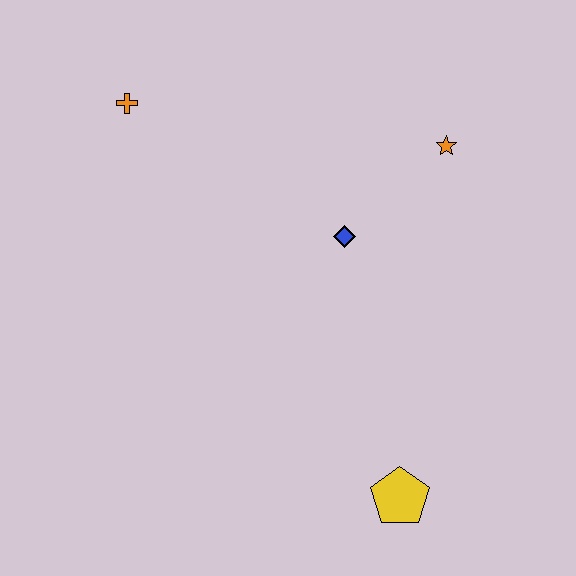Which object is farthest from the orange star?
The yellow pentagon is farthest from the orange star.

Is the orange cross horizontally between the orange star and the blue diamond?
No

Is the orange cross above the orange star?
Yes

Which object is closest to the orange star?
The blue diamond is closest to the orange star.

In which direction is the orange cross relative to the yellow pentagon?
The orange cross is above the yellow pentagon.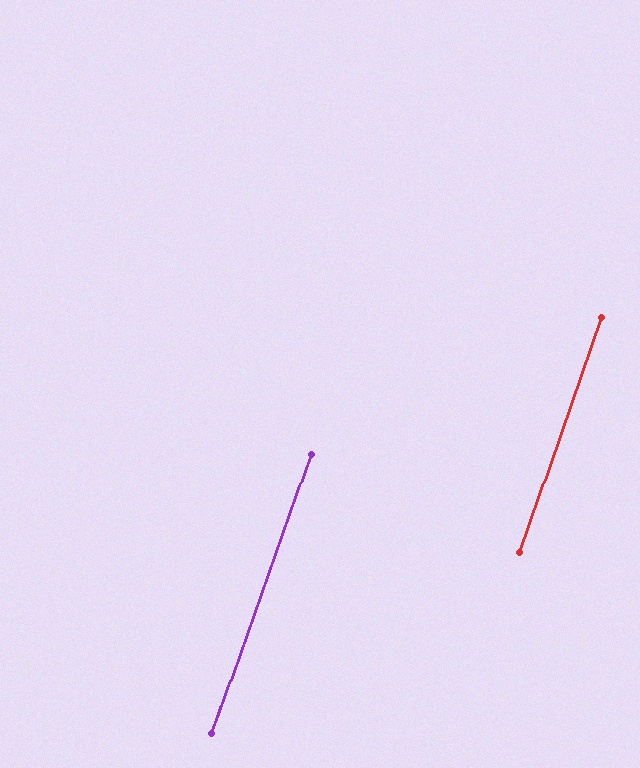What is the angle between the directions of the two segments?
Approximately 0 degrees.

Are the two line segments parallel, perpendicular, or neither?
Parallel — their directions differ by only 0.3°.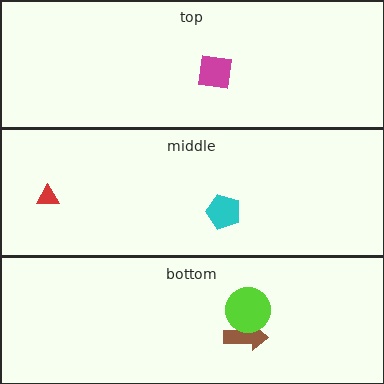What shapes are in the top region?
The magenta square.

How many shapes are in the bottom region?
2.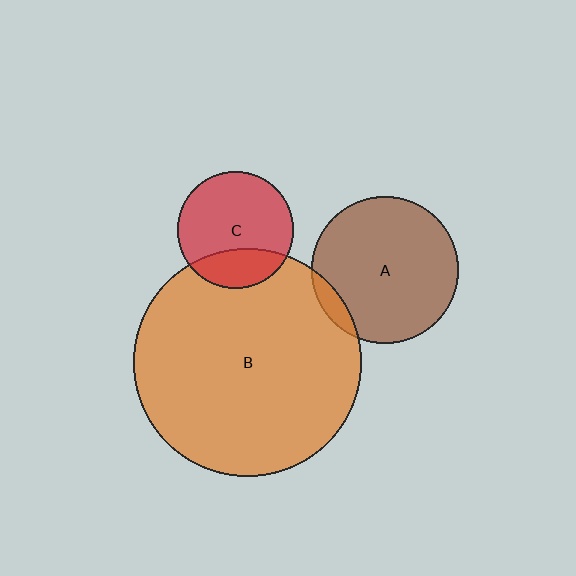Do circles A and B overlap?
Yes.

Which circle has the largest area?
Circle B (orange).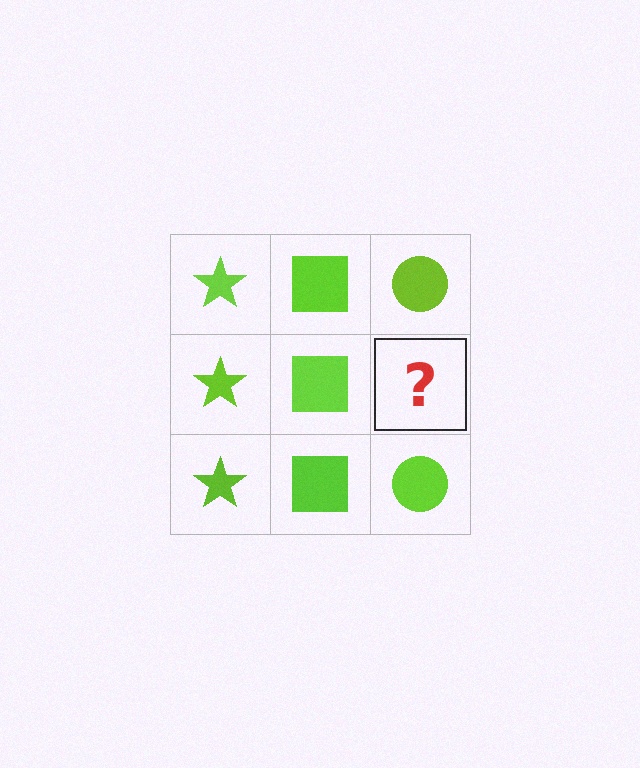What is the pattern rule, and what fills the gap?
The rule is that each column has a consistent shape. The gap should be filled with a lime circle.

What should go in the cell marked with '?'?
The missing cell should contain a lime circle.